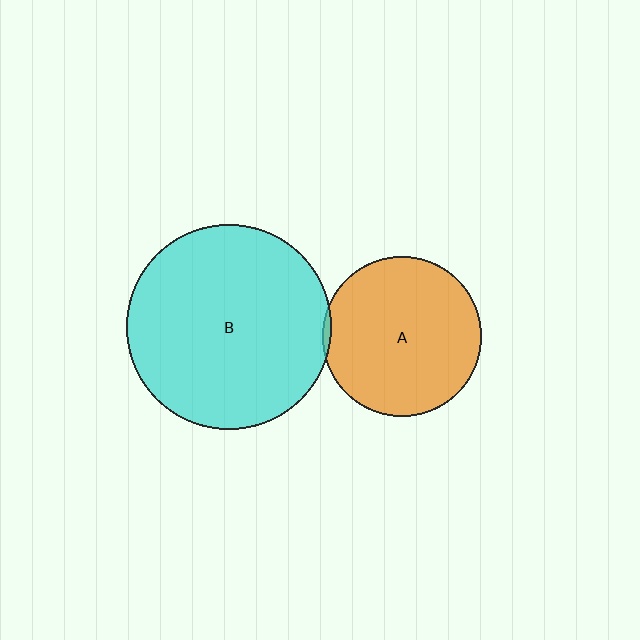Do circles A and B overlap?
Yes.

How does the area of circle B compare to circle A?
Approximately 1.7 times.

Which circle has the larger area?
Circle B (cyan).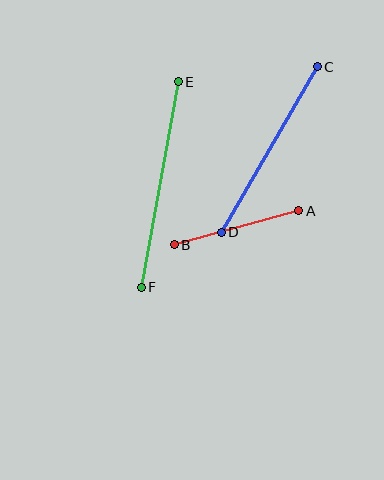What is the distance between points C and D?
The distance is approximately 192 pixels.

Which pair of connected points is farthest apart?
Points E and F are farthest apart.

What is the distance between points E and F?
The distance is approximately 209 pixels.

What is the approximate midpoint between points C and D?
The midpoint is at approximately (269, 150) pixels.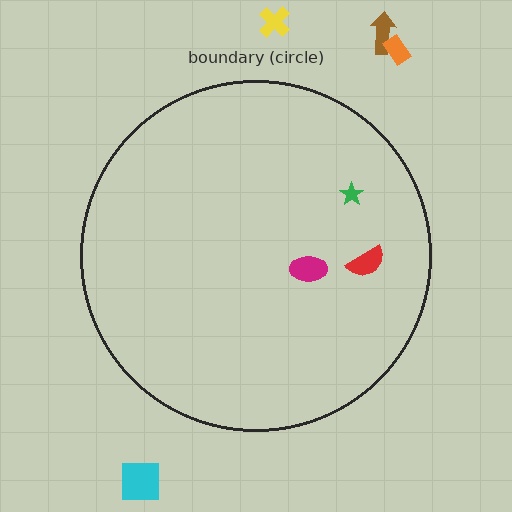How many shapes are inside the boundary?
3 inside, 4 outside.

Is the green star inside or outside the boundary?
Inside.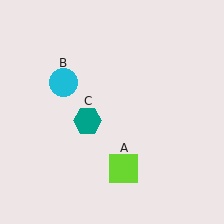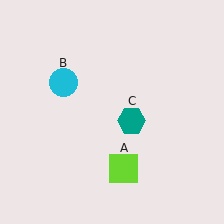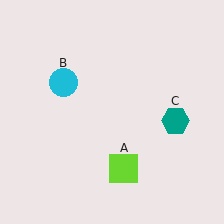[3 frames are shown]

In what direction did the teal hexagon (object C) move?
The teal hexagon (object C) moved right.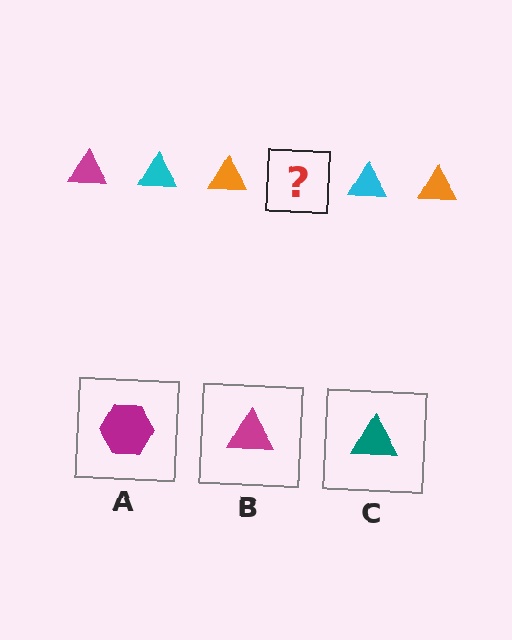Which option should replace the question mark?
Option B.